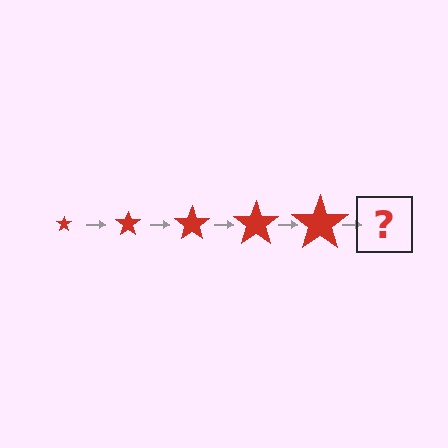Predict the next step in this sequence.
The next step is a red star, larger than the previous one.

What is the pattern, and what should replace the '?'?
The pattern is that the star gets progressively larger each step. The '?' should be a red star, larger than the previous one.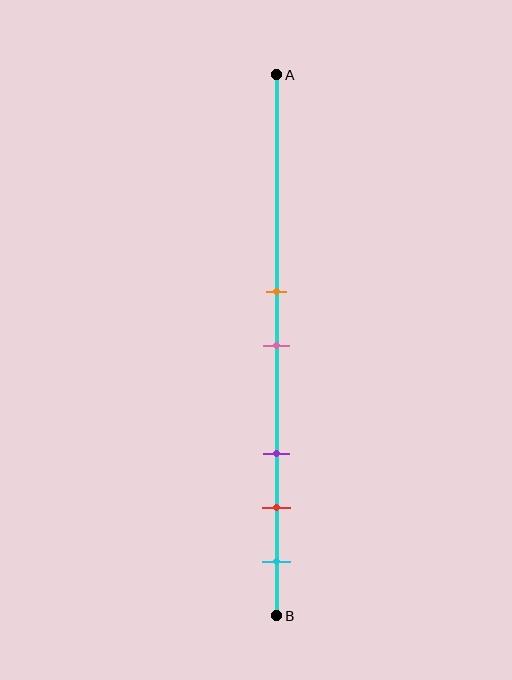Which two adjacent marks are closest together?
The orange and pink marks are the closest adjacent pair.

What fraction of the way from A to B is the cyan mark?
The cyan mark is approximately 90% (0.9) of the way from A to B.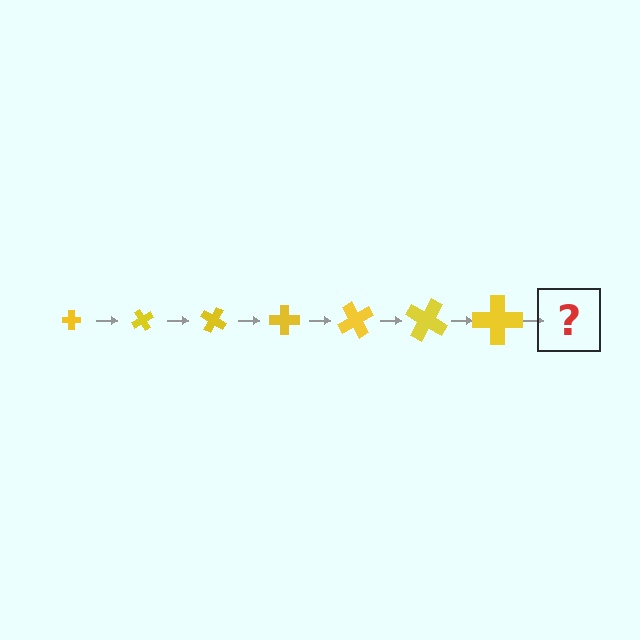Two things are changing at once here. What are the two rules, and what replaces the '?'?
The two rules are that the cross grows larger each step and it rotates 60 degrees each step. The '?' should be a cross, larger than the previous one and rotated 420 degrees from the start.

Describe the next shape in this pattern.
It should be a cross, larger than the previous one and rotated 420 degrees from the start.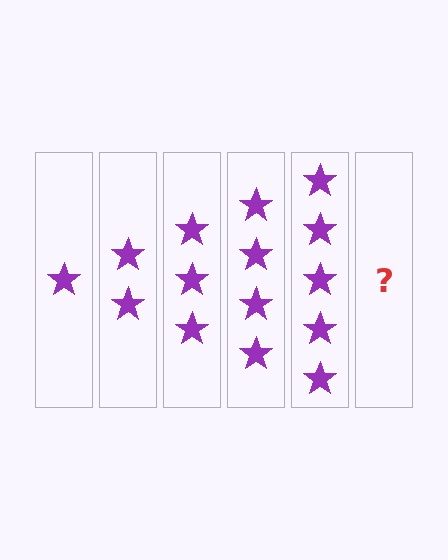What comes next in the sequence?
The next element should be 6 stars.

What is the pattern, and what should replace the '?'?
The pattern is that each step adds one more star. The '?' should be 6 stars.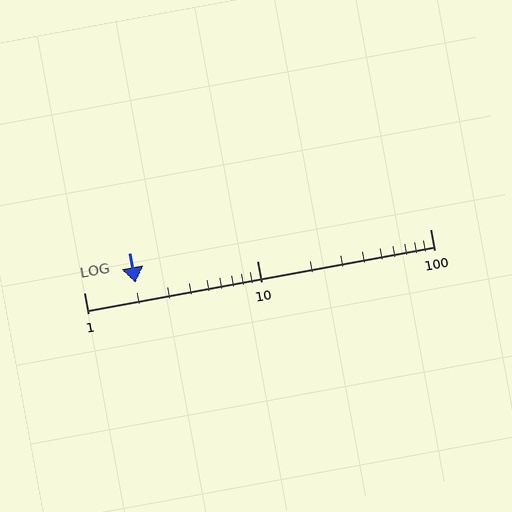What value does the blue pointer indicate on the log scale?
The pointer indicates approximately 2.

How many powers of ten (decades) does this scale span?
The scale spans 2 decades, from 1 to 100.